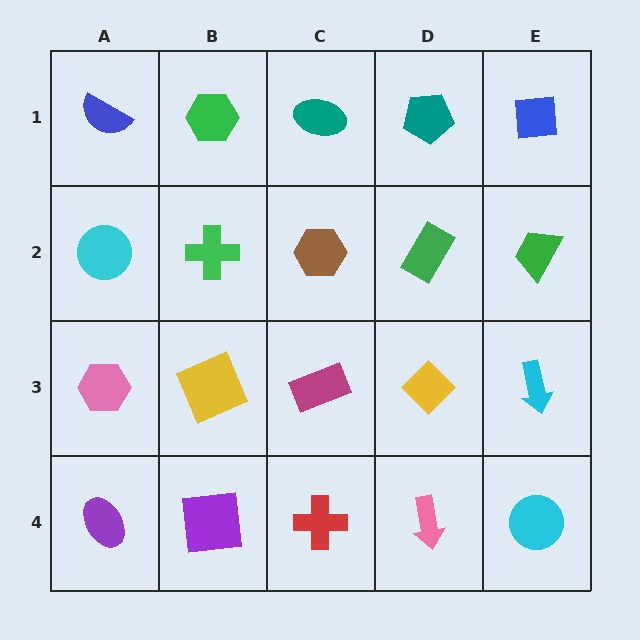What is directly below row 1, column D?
A green rectangle.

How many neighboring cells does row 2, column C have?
4.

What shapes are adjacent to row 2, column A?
A blue semicircle (row 1, column A), a pink hexagon (row 3, column A), a green cross (row 2, column B).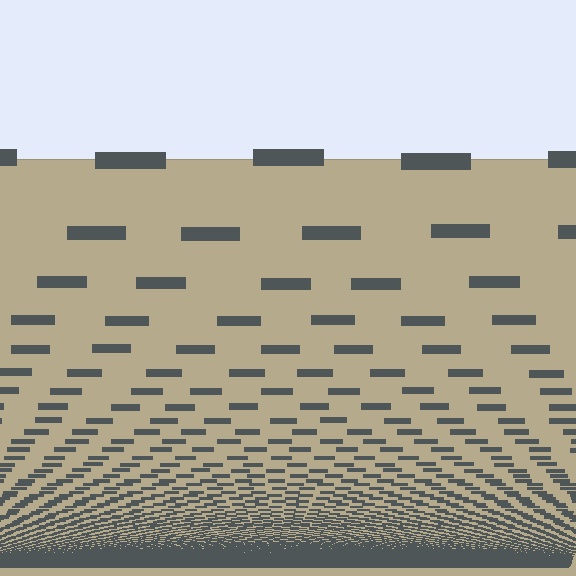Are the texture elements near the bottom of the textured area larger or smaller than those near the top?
Smaller. The gradient is inverted — elements near the bottom are smaller and denser.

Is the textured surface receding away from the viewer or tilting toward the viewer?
The surface appears to tilt toward the viewer. Texture elements get larger and sparser toward the top.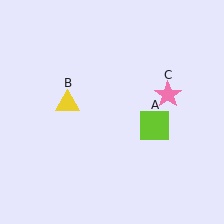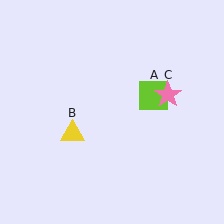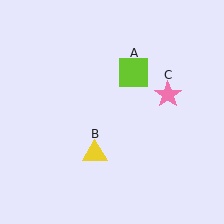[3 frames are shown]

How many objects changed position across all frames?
2 objects changed position: lime square (object A), yellow triangle (object B).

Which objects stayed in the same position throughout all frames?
Pink star (object C) remained stationary.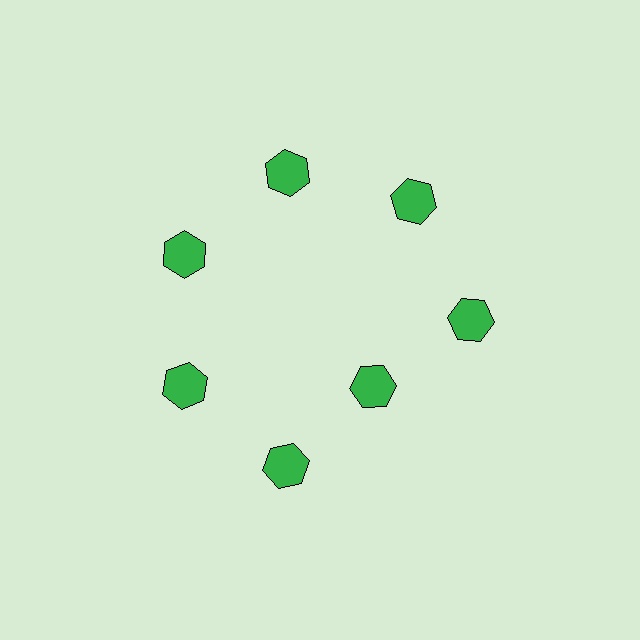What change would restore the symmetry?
The symmetry would be restored by moving it outward, back onto the ring so that all 7 hexagons sit at equal angles and equal distance from the center.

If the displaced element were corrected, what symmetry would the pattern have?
It would have 7-fold rotational symmetry — the pattern would map onto itself every 51 degrees.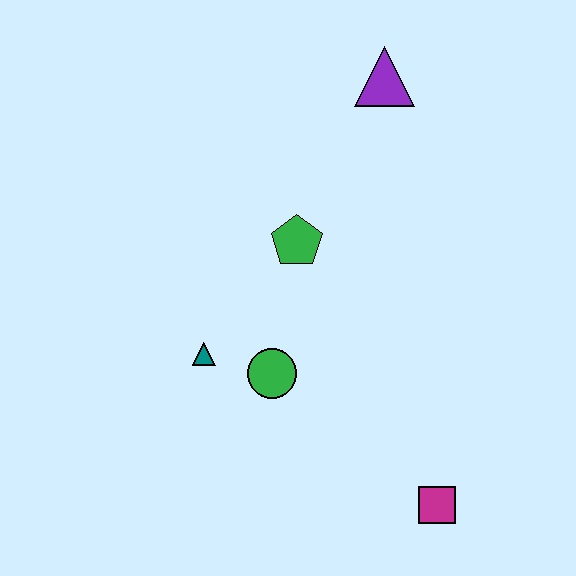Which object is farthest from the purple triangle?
The magenta square is farthest from the purple triangle.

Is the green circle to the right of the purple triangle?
No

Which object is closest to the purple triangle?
The green pentagon is closest to the purple triangle.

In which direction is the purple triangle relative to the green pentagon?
The purple triangle is above the green pentagon.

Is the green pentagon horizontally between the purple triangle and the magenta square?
No